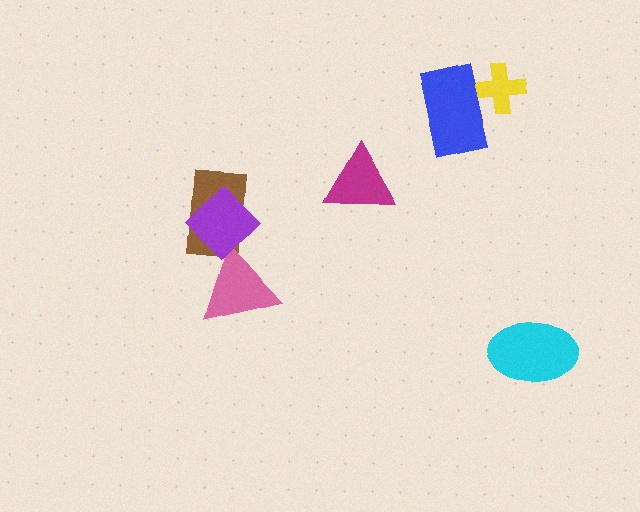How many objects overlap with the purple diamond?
1 object overlaps with the purple diamond.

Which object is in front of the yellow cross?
The blue rectangle is in front of the yellow cross.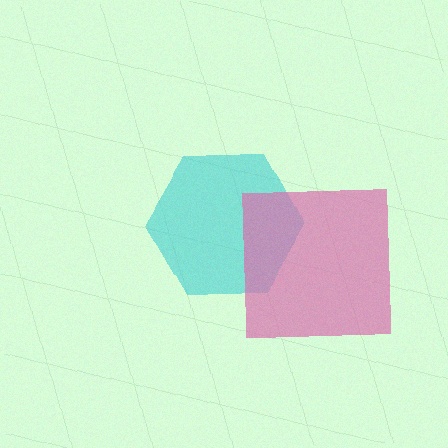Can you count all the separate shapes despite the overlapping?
Yes, there are 2 separate shapes.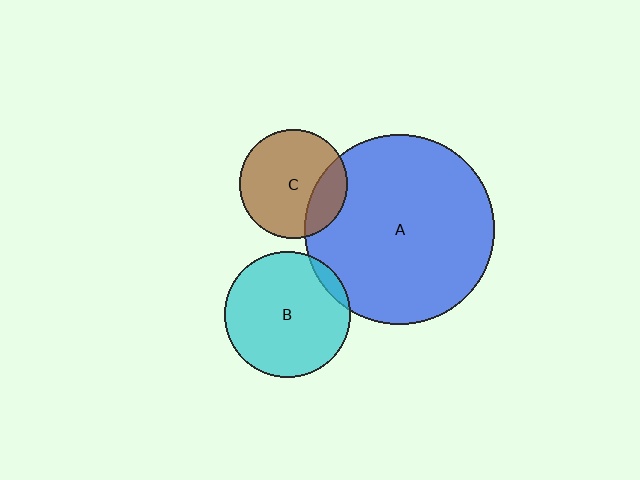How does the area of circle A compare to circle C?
Approximately 3.1 times.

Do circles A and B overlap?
Yes.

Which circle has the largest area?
Circle A (blue).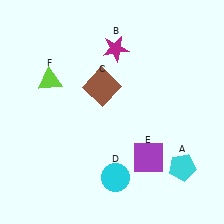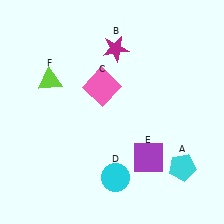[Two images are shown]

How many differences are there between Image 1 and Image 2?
There is 1 difference between the two images.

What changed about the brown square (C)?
In Image 1, C is brown. In Image 2, it changed to pink.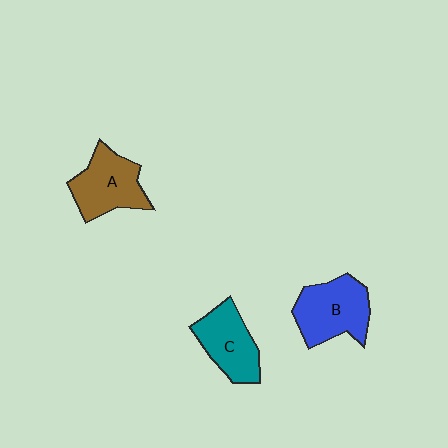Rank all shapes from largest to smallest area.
From largest to smallest: B (blue), A (brown), C (teal).